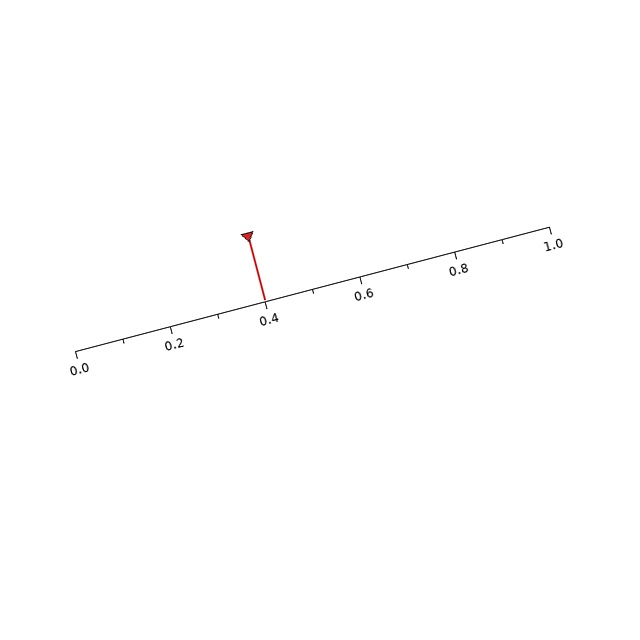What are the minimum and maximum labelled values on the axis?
The axis runs from 0.0 to 1.0.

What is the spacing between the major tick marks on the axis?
The major ticks are spaced 0.2 apart.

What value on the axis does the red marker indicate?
The marker indicates approximately 0.4.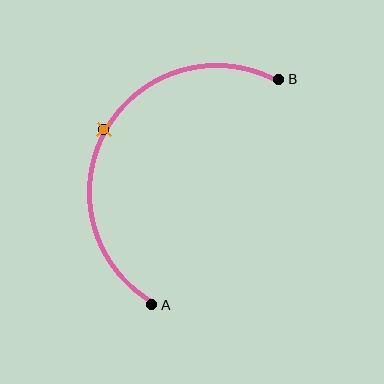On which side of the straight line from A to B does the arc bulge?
The arc bulges to the left of the straight line connecting A and B.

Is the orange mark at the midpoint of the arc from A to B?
Yes. The orange mark lies on the arc at equal arc-length from both A and B — it is the arc midpoint.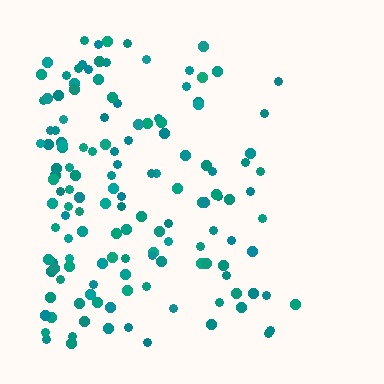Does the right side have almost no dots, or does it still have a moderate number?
Still a moderate number, just noticeably fewer than the left.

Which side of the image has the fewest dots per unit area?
The right.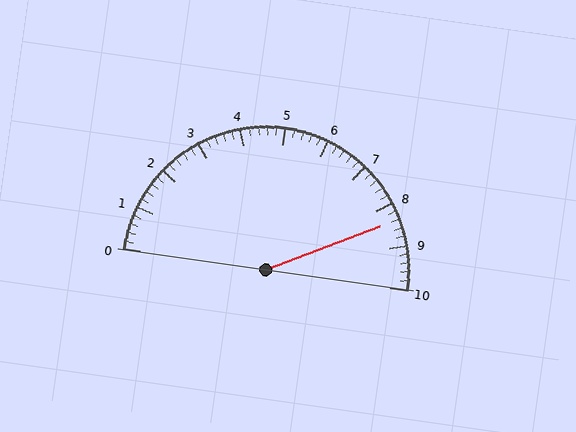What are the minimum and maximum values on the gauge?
The gauge ranges from 0 to 10.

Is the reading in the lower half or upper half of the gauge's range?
The reading is in the upper half of the range (0 to 10).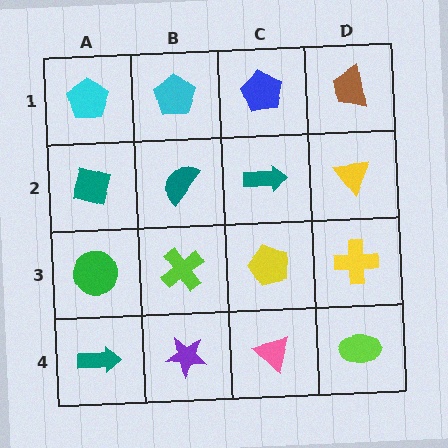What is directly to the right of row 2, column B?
A teal arrow.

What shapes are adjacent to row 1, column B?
A teal semicircle (row 2, column B), a cyan pentagon (row 1, column A), a blue pentagon (row 1, column C).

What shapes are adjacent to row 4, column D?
A yellow cross (row 3, column D), a pink triangle (row 4, column C).